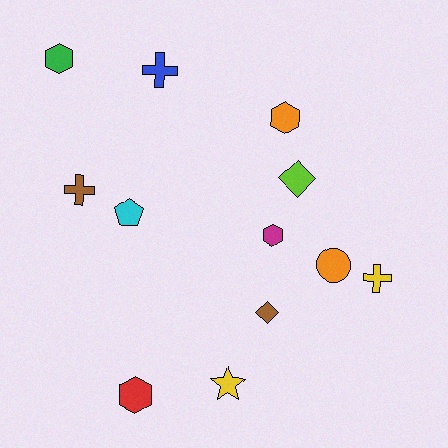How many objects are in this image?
There are 12 objects.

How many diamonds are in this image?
There are 2 diamonds.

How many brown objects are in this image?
There are 2 brown objects.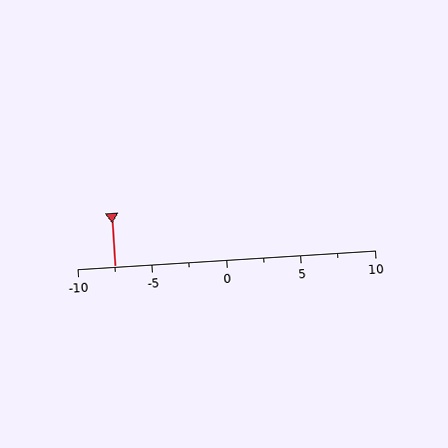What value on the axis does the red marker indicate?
The marker indicates approximately -7.5.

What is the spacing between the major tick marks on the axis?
The major ticks are spaced 5 apart.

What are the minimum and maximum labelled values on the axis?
The axis runs from -10 to 10.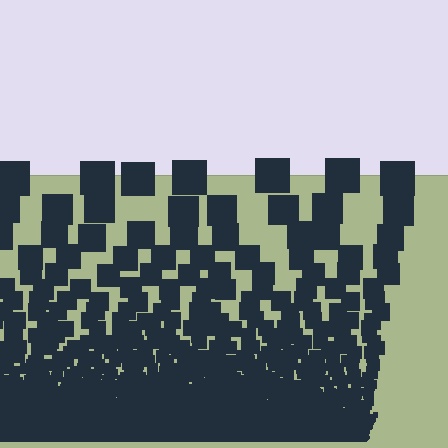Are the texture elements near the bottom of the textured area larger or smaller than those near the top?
Smaller. The gradient is inverted — elements near the bottom are smaller and denser.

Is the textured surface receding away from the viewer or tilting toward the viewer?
The surface appears to tilt toward the viewer. Texture elements get larger and sparser toward the top.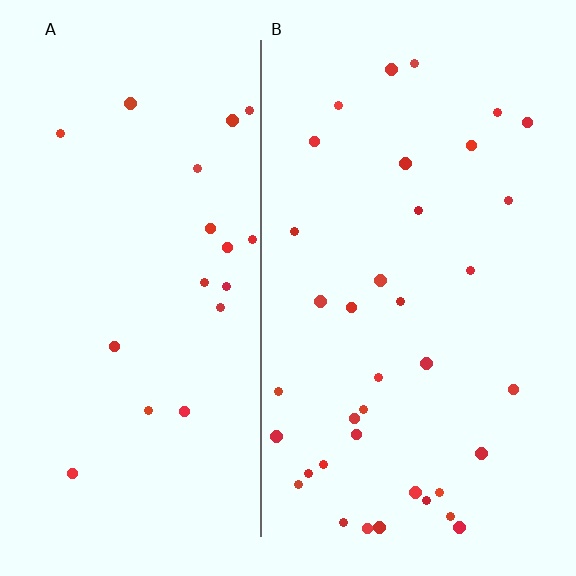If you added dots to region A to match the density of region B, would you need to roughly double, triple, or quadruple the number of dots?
Approximately double.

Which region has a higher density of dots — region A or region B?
B (the right).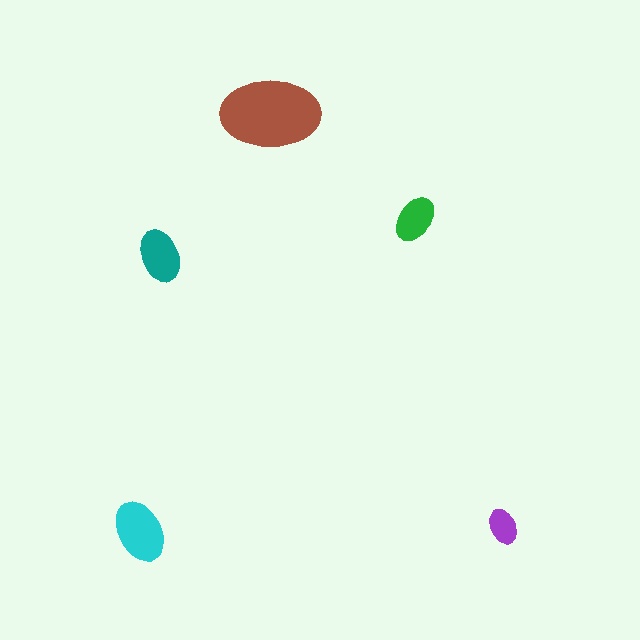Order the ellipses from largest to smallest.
the brown one, the cyan one, the teal one, the green one, the purple one.